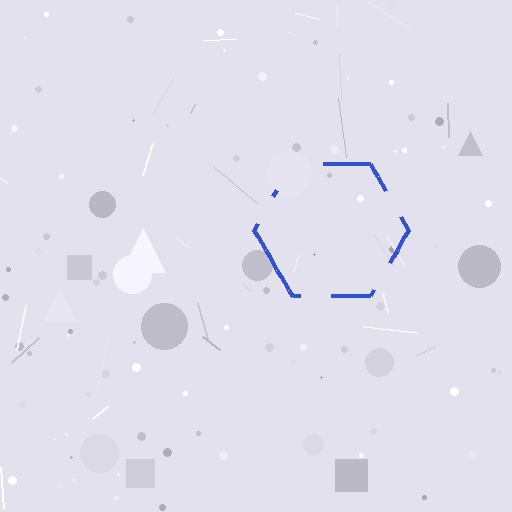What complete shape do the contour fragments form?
The contour fragments form a hexagon.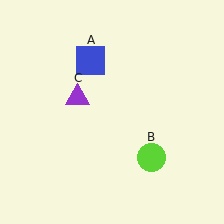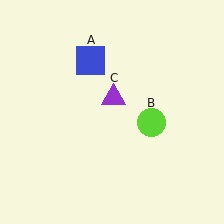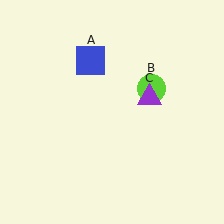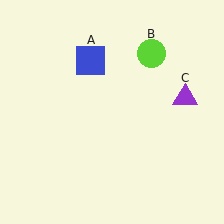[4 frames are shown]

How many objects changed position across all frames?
2 objects changed position: lime circle (object B), purple triangle (object C).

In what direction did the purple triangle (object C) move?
The purple triangle (object C) moved right.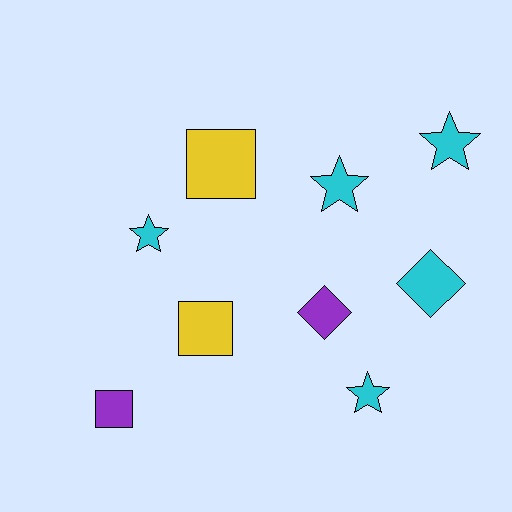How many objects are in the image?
There are 9 objects.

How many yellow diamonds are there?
There are no yellow diamonds.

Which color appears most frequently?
Cyan, with 5 objects.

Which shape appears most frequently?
Star, with 4 objects.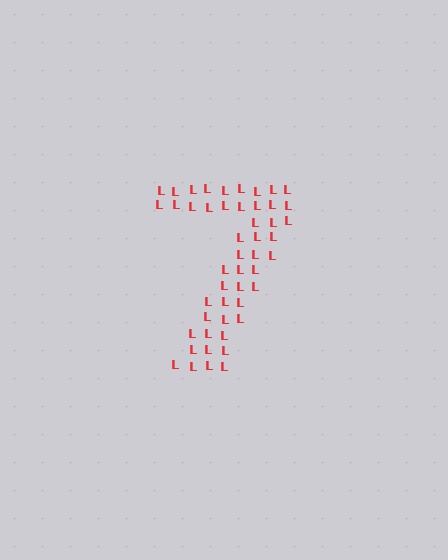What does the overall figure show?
The overall figure shows the digit 7.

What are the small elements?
The small elements are letter L's.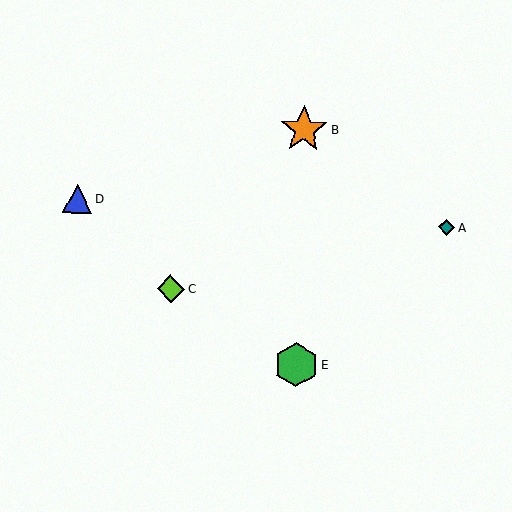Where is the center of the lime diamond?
The center of the lime diamond is at (171, 289).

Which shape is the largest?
The orange star (labeled B) is the largest.